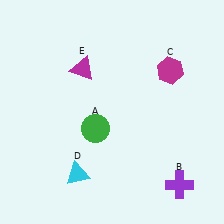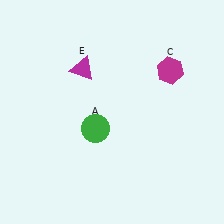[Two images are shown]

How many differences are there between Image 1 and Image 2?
There are 2 differences between the two images.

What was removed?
The cyan triangle (D), the purple cross (B) were removed in Image 2.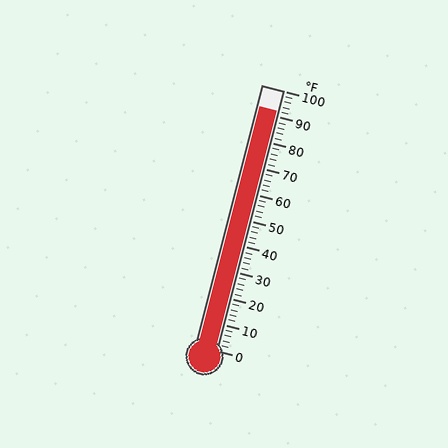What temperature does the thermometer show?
The thermometer shows approximately 92°F.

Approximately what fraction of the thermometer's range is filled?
The thermometer is filled to approximately 90% of its range.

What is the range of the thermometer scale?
The thermometer scale ranges from 0°F to 100°F.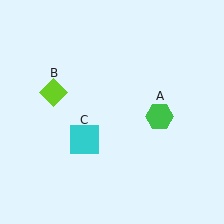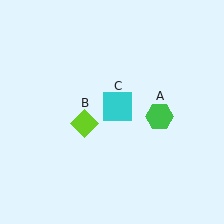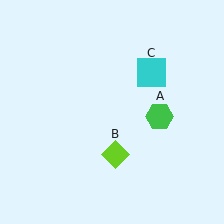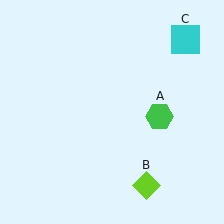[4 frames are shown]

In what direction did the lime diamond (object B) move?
The lime diamond (object B) moved down and to the right.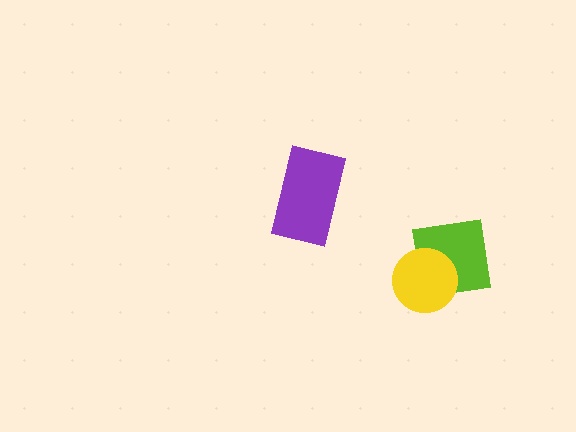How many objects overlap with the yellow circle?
1 object overlaps with the yellow circle.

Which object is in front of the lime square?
The yellow circle is in front of the lime square.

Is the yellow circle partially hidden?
No, no other shape covers it.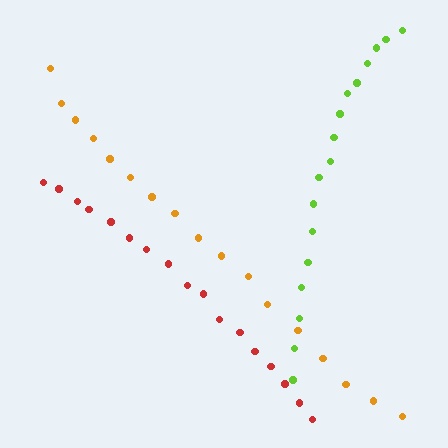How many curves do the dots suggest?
There are 3 distinct paths.